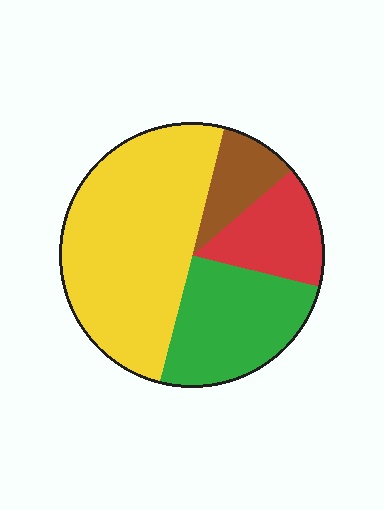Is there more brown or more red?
Red.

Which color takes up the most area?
Yellow, at roughly 50%.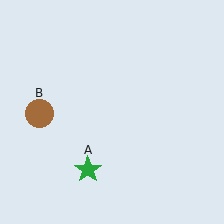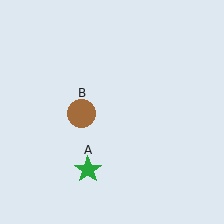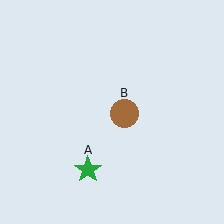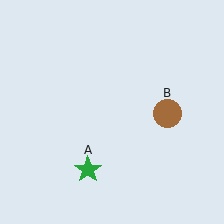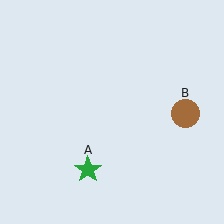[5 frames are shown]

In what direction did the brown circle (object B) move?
The brown circle (object B) moved right.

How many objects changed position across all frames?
1 object changed position: brown circle (object B).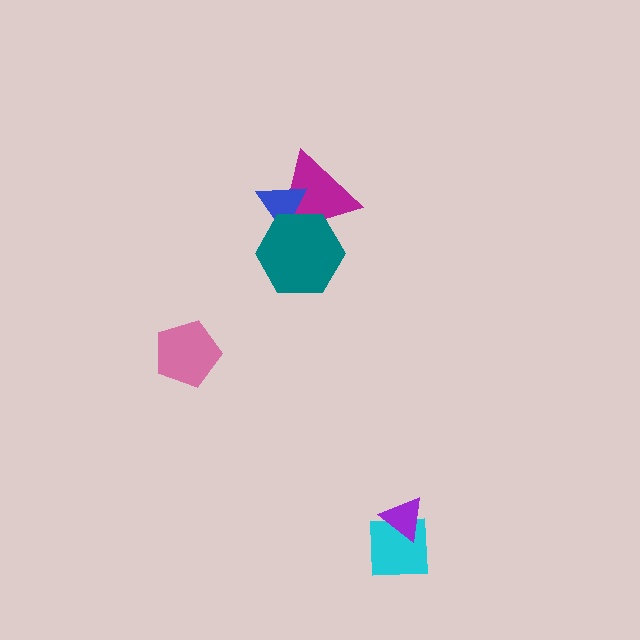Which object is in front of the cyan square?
The purple triangle is in front of the cyan square.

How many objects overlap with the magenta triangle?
2 objects overlap with the magenta triangle.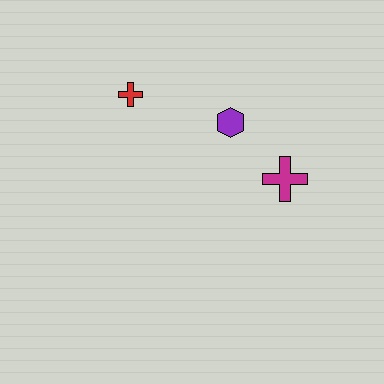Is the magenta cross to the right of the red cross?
Yes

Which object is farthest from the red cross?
The magenta cross is farthest from the red cross.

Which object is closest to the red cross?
The purple hexagon is closest to the red cross.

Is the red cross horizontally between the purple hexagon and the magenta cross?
No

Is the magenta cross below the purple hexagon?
Yes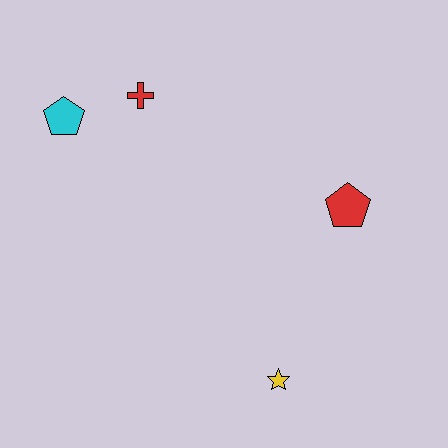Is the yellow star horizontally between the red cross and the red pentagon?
Yes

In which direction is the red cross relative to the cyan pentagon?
The red cross is to the right of the cyan pentagon.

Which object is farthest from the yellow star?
The cyan pentagon is farthest from the yellow star.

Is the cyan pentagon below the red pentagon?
No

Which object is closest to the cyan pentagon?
The red cross is closest to the cyan pentagon.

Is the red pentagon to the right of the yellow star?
Yes